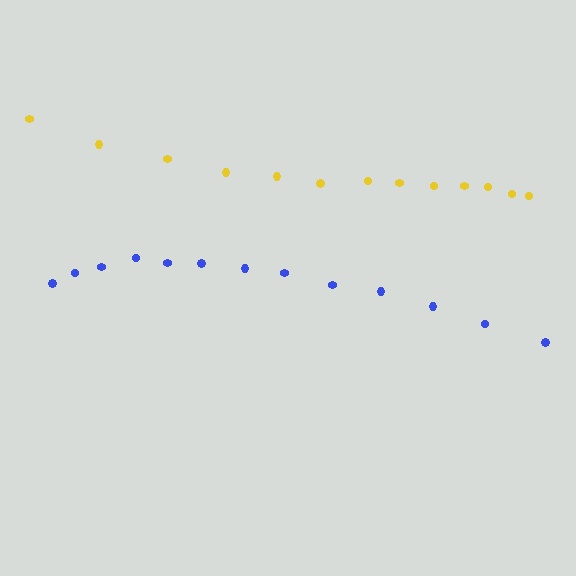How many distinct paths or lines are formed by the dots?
There are 2 distinct paths.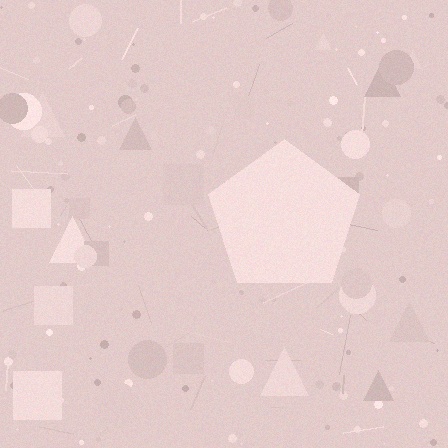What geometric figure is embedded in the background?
A pentagon is embedded in the background.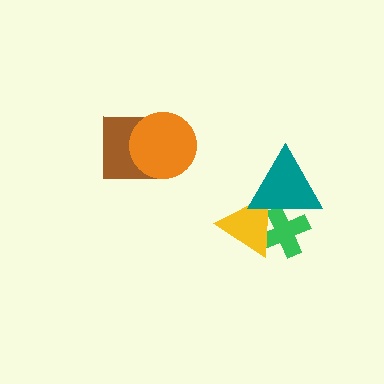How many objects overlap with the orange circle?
1 object overlaps with the orange circle.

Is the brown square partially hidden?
Yes, it is partially covered by another shape.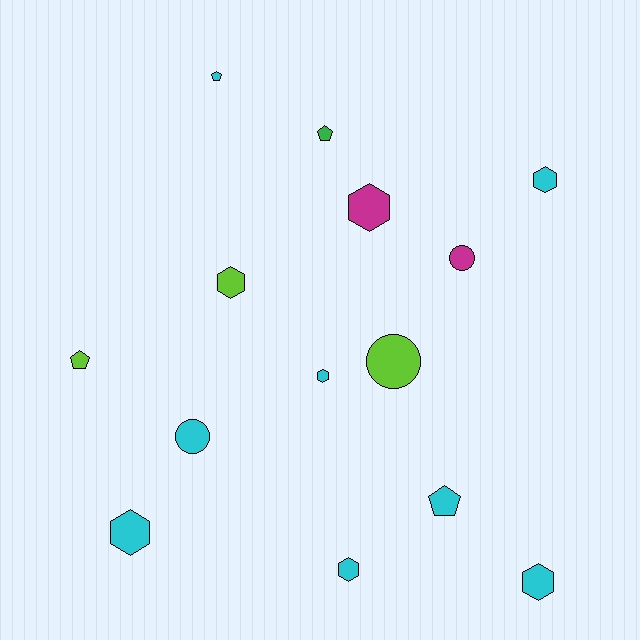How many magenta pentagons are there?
There are no magenta pentagons.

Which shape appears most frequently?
Hexagon, with 7 objects.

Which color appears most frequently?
Cyan, with 8 objects.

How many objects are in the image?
There are 14 objects.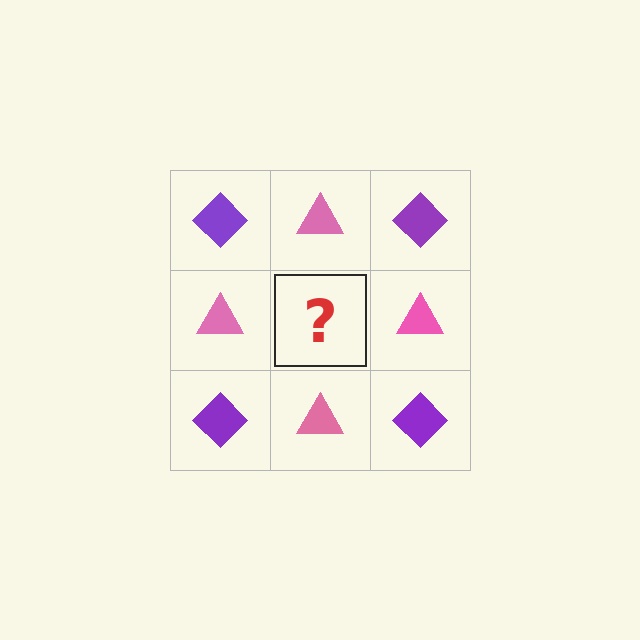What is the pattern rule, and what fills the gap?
The rule is that it alternates purple diamond and pink triangle in a checkerboard pattern. The gap should be filled with a purple diamond.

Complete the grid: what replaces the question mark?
The question mark should be replaced with a purple diamond.